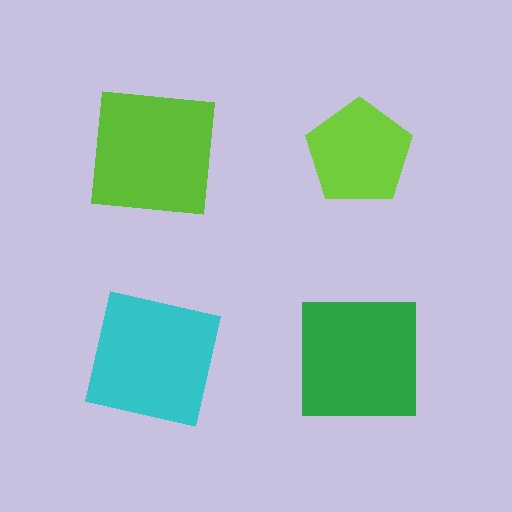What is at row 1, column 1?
A lime square.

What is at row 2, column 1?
A cyan square.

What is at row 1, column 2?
A lime pentagon.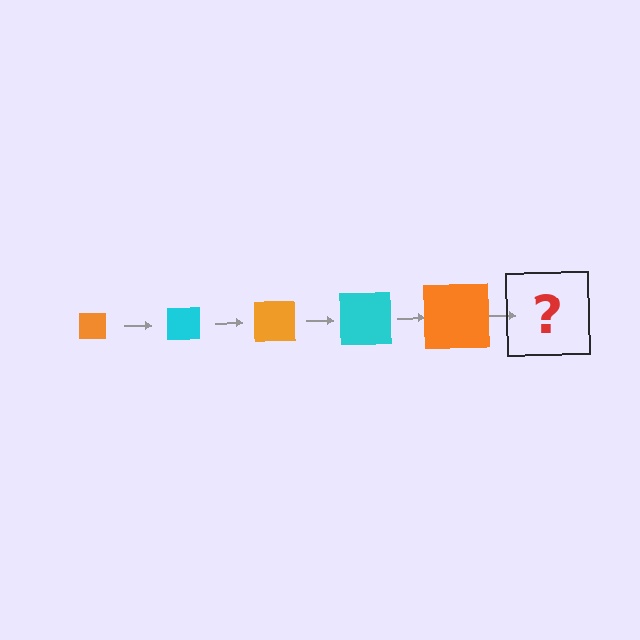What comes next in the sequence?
The next element should be a cyan square, larger than the previous one.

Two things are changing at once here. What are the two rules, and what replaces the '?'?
The two rules are that the square grows larger each step and the color cycles through orange and cyan. The '?' should be a cyan square, larger than the previous one.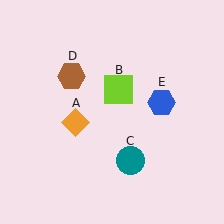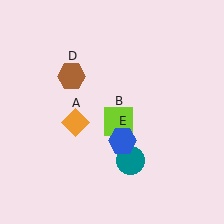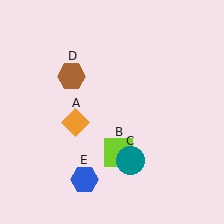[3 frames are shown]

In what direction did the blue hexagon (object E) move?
The blue hexagon (object E) moved down and to the left.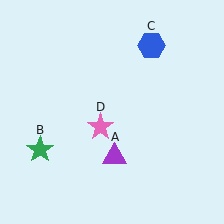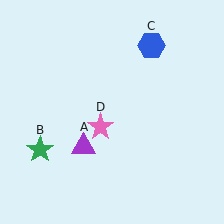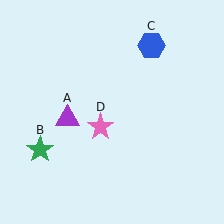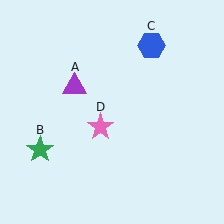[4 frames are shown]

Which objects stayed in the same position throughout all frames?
Green star (object B) and blue hexagon (object C) and pink star (object D) remained stationary.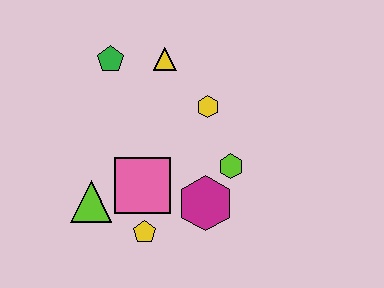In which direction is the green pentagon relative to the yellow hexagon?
The green pentagon is to the left of the yellow hexagon.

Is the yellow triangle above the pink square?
Yes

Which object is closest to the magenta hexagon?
The lime hexagon is closest to the magenta hexagon.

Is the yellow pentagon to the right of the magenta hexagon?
No